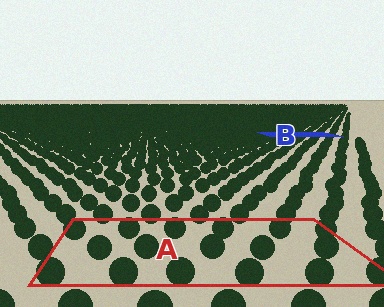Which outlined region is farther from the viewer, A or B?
Region B is farther from the viewer — the texture elements inside it appear smaller and more densely packed.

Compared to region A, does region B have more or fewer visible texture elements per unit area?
Region B has more texture elements per unit area — they are packed more densely because it is farther away.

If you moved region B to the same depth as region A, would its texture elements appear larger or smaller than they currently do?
They would appear larger. At a closer depth, the same texture elements are projected at a bigger on-screen size.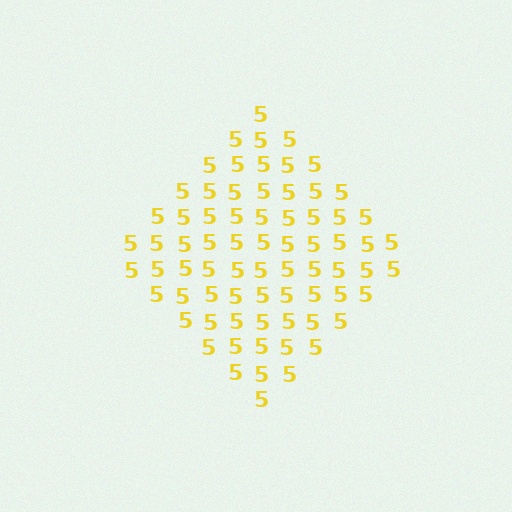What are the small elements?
The small elements are digit 5's.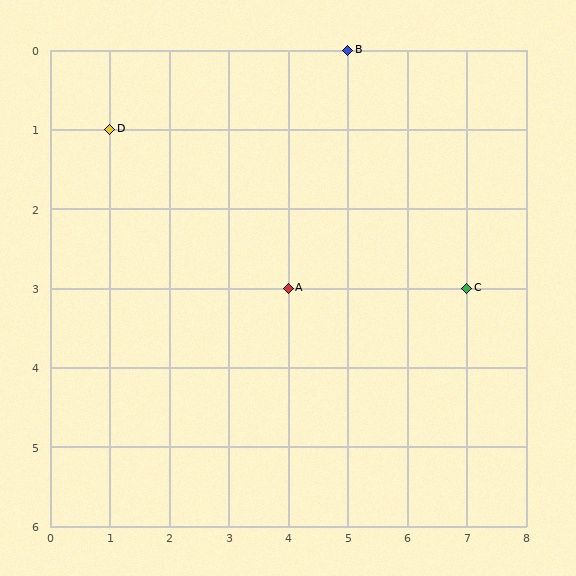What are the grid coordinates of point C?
Point C is at grid coordinates (7, 3).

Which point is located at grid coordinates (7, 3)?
Point C is at (7, 3).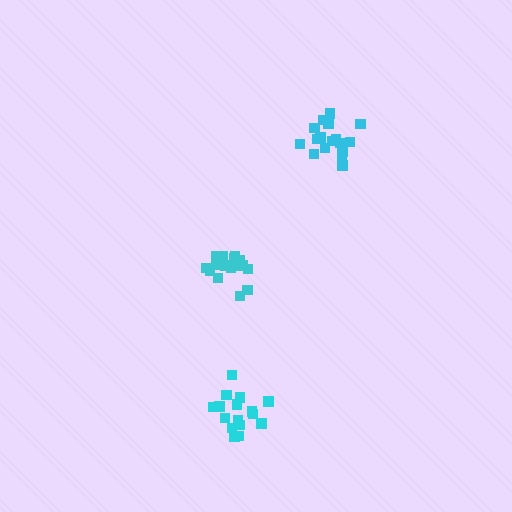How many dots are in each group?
Group 1: 18 dots, Group 2: 16 dots, Group 3: 18 dots (52 total).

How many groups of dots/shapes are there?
There are 3 groups.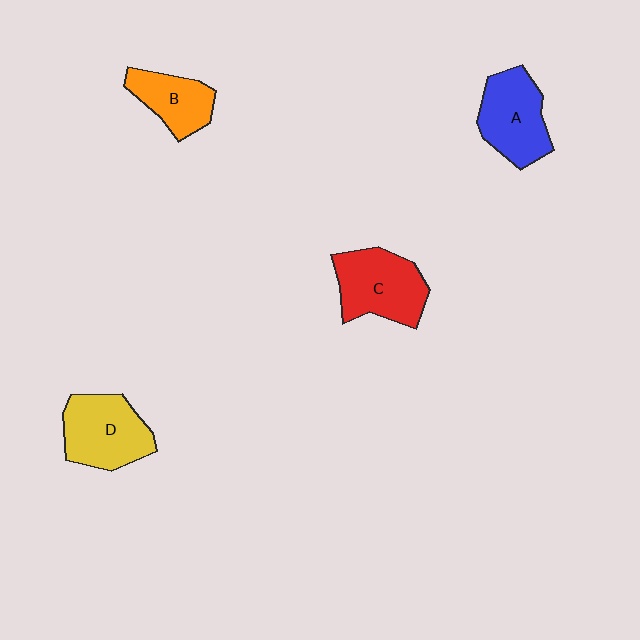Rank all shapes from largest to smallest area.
From largest to smallest: C (red), D (yellow), A (blue), B (orange).